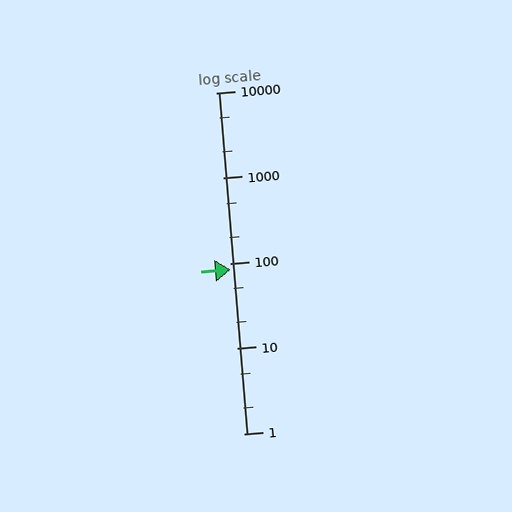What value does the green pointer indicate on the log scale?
The pointer indicates approximately 85.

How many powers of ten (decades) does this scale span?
The scale spans 4 decades, from 1 to 10000.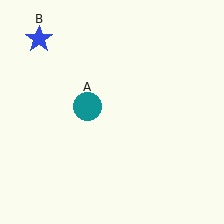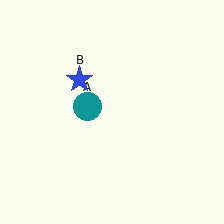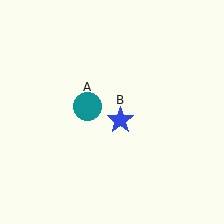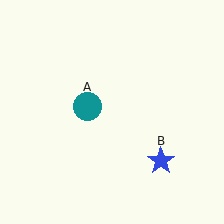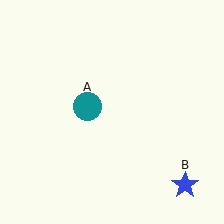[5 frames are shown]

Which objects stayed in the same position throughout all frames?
Teal circle (object A) remained stationary.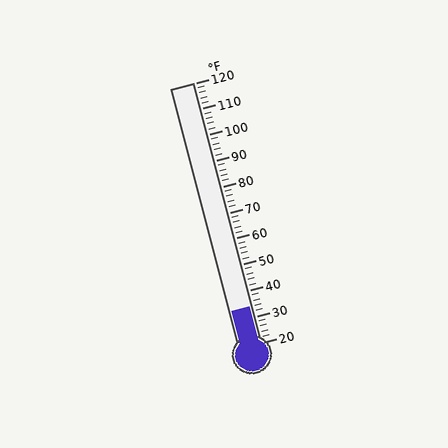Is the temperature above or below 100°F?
The temperature is below 100°F.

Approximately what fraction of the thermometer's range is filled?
The thermometer is filled to approximately 15% of its range.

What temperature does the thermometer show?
The thermometer shows approximately 34°F.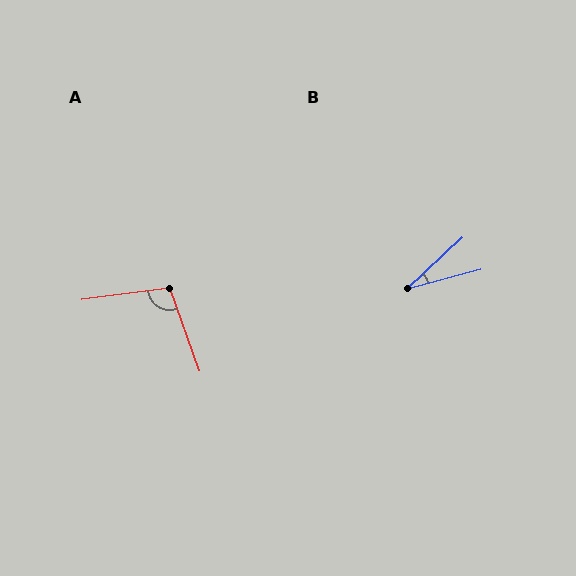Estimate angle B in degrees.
Approximately 28 degrees.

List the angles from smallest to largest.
B (28°), A (102°).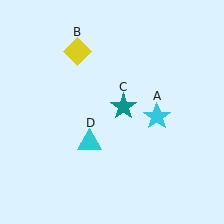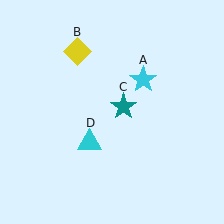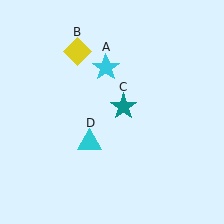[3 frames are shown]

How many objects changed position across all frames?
1 object changed position: cyan star (object A).